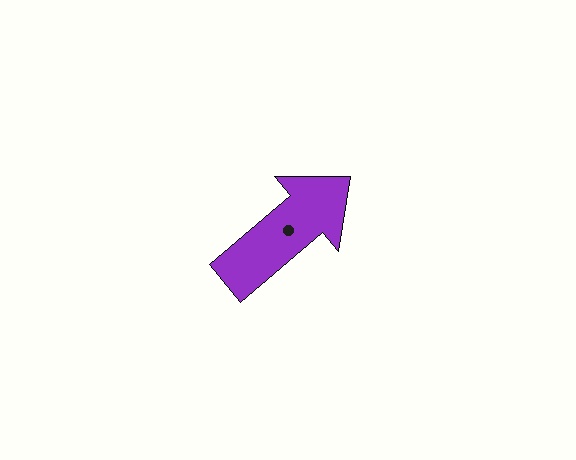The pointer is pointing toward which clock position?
Roughly 2 o'clock.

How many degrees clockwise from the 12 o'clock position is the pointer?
Approximately 50 degrees.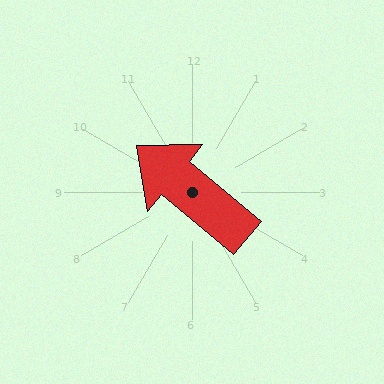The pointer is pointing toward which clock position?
Roughly 10 o'clock.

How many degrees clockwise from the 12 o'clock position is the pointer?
Approximately 310 degrees.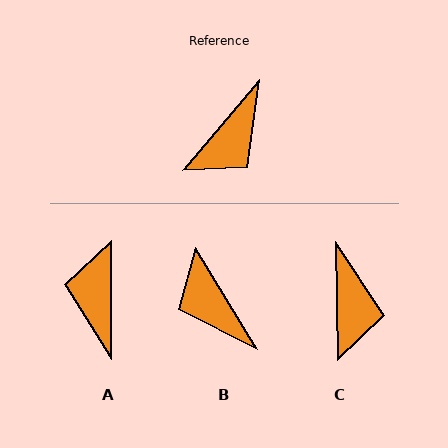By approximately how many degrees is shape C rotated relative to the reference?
Approximately 41 degrees counter-clockwise.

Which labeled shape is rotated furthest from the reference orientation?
A, about 140 degrees away.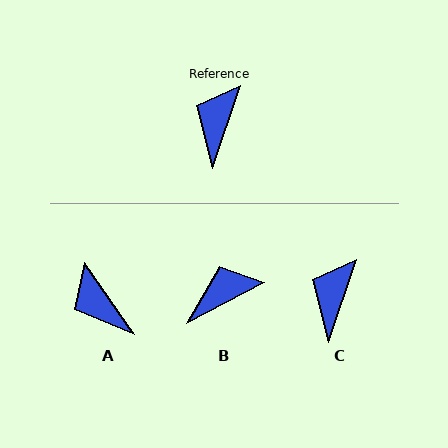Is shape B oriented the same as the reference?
No, it is off by about 44 degrees.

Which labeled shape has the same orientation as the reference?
C.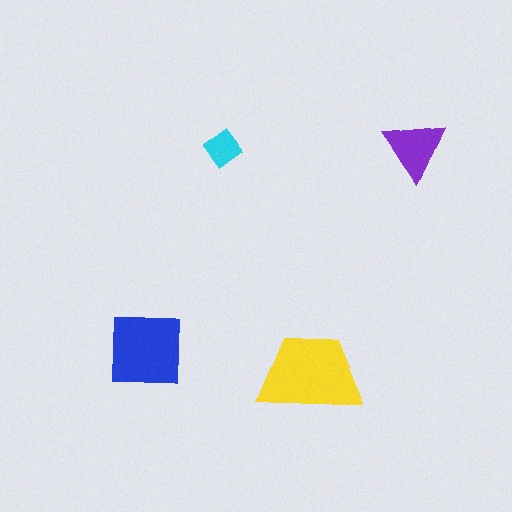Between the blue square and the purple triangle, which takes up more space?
The blue square.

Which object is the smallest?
The cyan diamond.